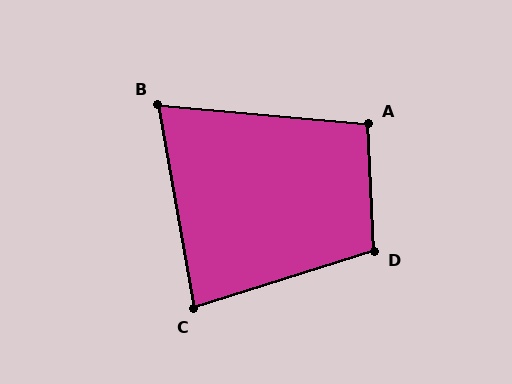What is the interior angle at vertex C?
Approximately 82 degrees (acute).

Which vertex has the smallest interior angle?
B, at approximately 75 degrees.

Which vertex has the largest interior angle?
D, at approximately 105 degrees.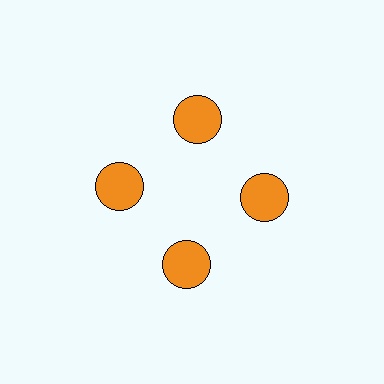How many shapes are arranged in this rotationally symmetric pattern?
There are 4 shapes, arranged in 4 groups of 1.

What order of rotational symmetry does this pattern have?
This pattern has 4-fold rotational symmetry.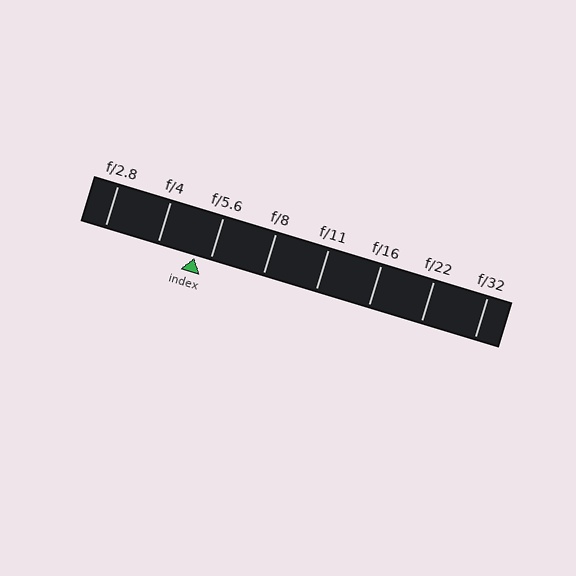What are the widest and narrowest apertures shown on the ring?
The widest aperture shown is f/2.8 and the narrowest is f/32.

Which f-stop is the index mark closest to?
The index mark is closest to f/5.6.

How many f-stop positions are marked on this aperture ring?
There are 8 f-stop positions marked.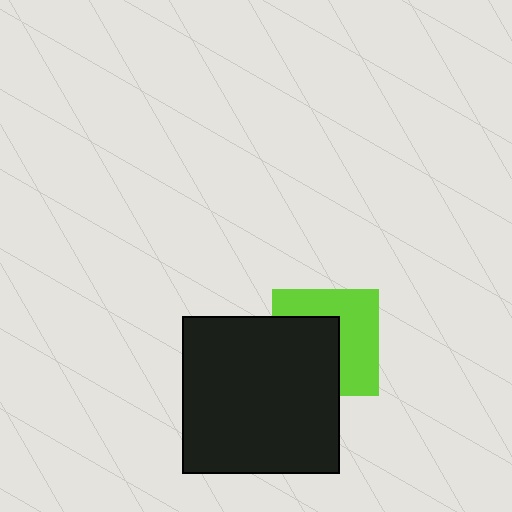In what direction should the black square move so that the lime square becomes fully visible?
The black square should move toward the lower-left. That is the shortest direction to clear the overlap and leave the lime square fully visible.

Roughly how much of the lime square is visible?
About half of it is visible (roughly 52%).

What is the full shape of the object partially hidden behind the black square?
The partially hidden object is a lime square.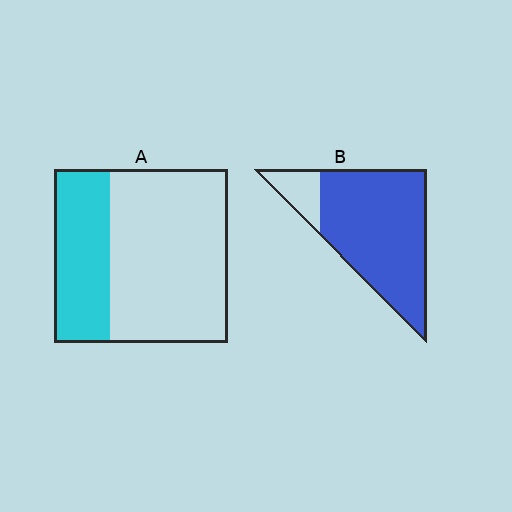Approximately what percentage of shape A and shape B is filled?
A is approximately 30% and B is approximately 85%.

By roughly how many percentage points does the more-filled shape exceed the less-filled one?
By roughly 55 percentage points (B over A).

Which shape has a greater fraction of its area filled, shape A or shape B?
Shape B.